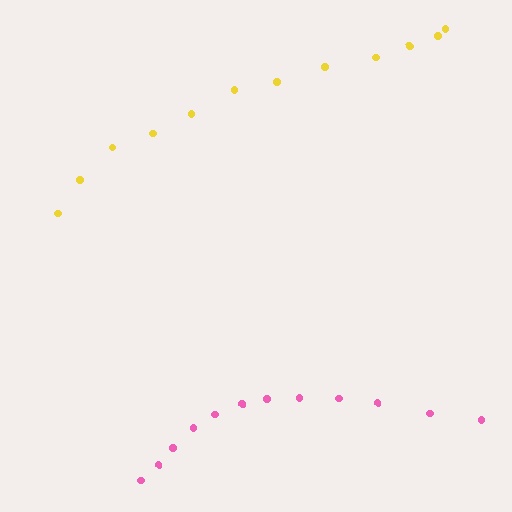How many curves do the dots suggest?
There are 2 distinct paths.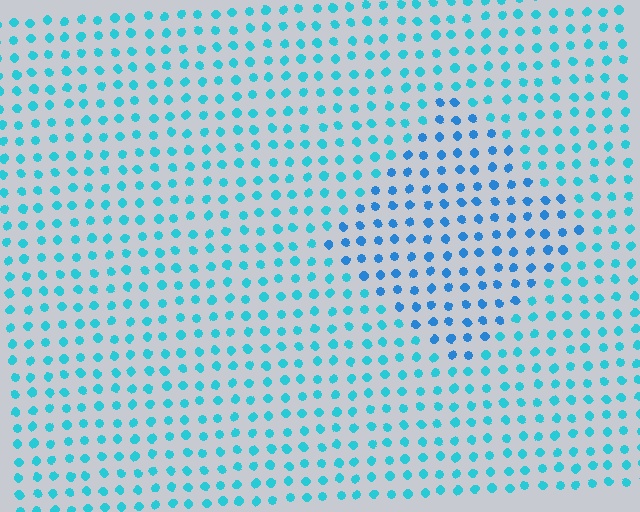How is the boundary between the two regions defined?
The boundary is defined purely by a slight shift in hue (about 25 degrees). Spacing, size, and orientation are identical on both sides.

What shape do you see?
I see a diamond.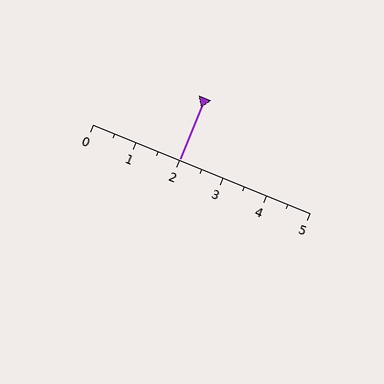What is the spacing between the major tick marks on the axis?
The major ticks are spaced 1 apart.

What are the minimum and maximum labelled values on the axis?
The axis runs from 0 to 5.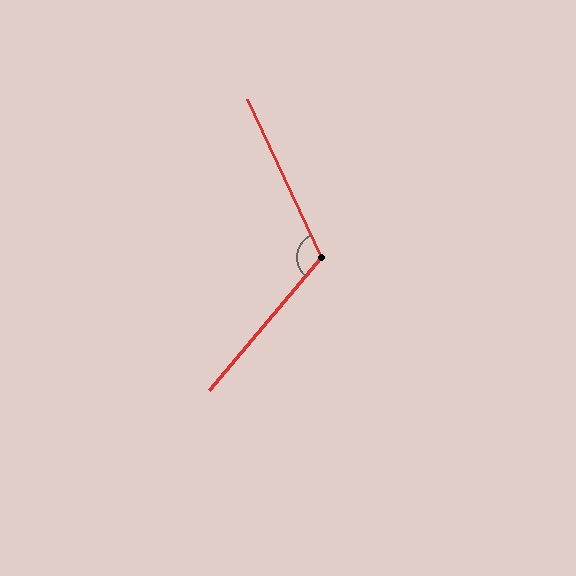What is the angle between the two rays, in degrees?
Approximately 115 degrees.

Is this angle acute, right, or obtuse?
It is obtuse.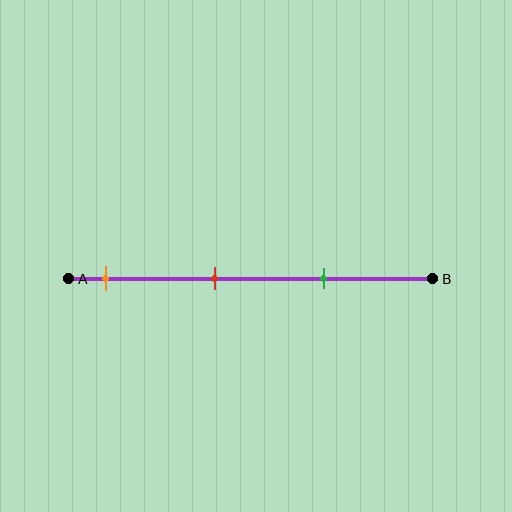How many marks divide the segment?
There are 3 marks dividing the segment.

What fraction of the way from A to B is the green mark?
The green mark is approximately 70% (0.7) of the way from A to B.